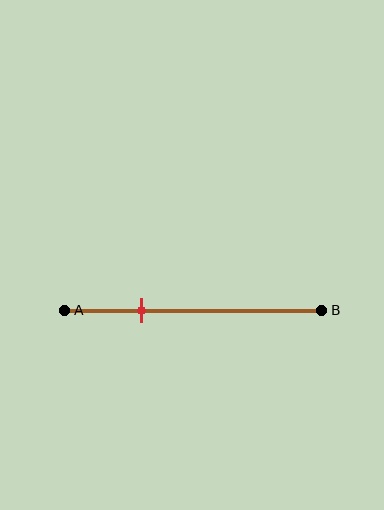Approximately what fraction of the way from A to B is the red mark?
The red mark is approximately 30% of the way from A to B.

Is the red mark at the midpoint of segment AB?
No, the mark is at about 30% from A, not at the 50% midpoint.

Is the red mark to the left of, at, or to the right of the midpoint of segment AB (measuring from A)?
The red mark is to the left of the midpoint of segment AB.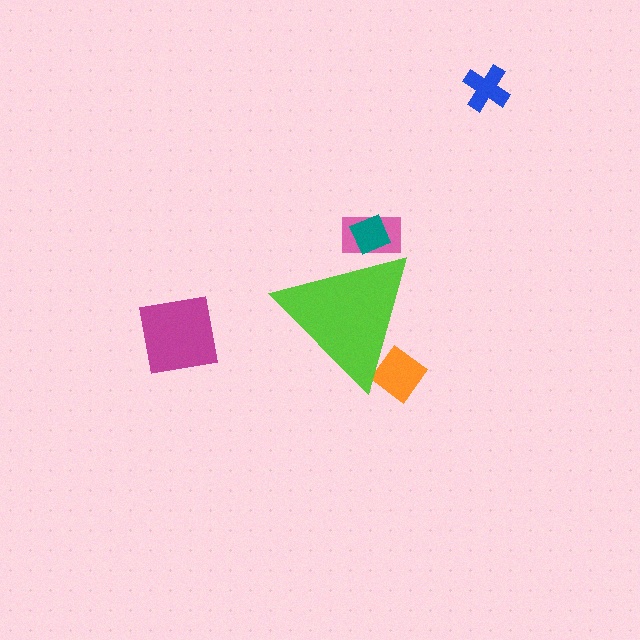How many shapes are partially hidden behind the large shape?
3 shapes are partially hidden.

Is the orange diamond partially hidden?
Yes, the orange diamond is partially hidden behind the lime triangle.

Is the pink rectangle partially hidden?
Yes, the pink rectangle is partially hidden behind the lime triangle.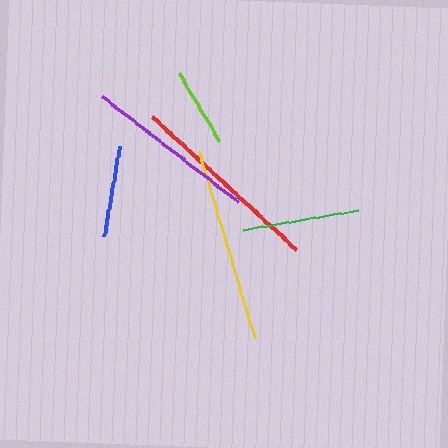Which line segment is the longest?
The red line is the longest at approximately 196 pixels.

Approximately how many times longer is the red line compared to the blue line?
The red line is approximately 2.1 times the length of the blue line.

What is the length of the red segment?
The red segment is approximately 196 pixels long.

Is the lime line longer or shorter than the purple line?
The purple line is longer than the lime line.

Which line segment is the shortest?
The lime line is the shortest at approximately 79 pixels.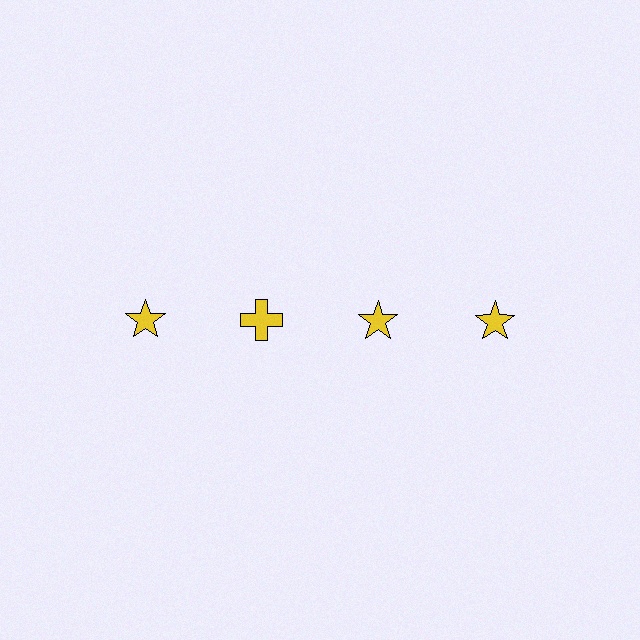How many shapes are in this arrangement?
There are 4 shapes arranged in a grid pattern.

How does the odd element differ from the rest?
It has a different shape: cross instead of star.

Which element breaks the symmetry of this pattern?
The yellow cross in the top row, second from left column breaks the symmetry. All other shapes are yellow stars.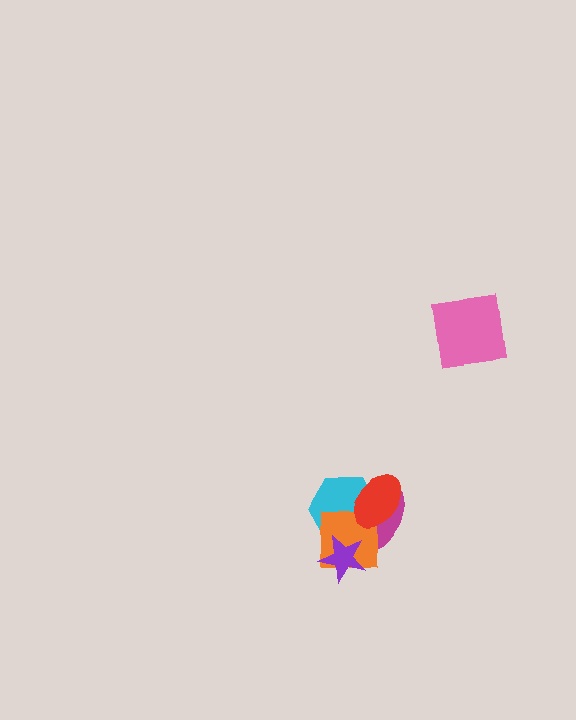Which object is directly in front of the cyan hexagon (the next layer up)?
The orange square is directly in front of the cyan hexagon.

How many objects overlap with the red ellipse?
3 objects overlap with the red ellipse.